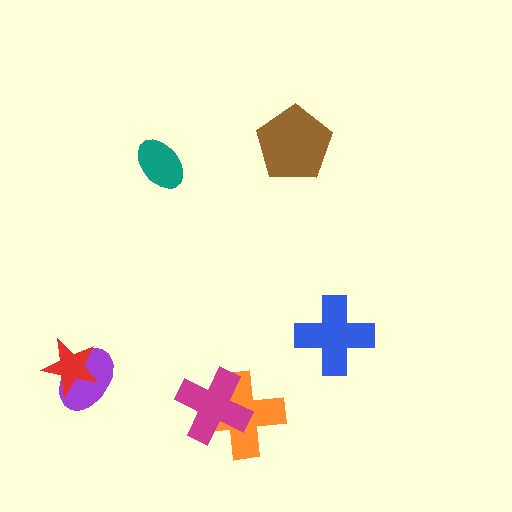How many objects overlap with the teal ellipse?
0 objects overlap with the teal ellipse.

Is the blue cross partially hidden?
No, no other shape covers it.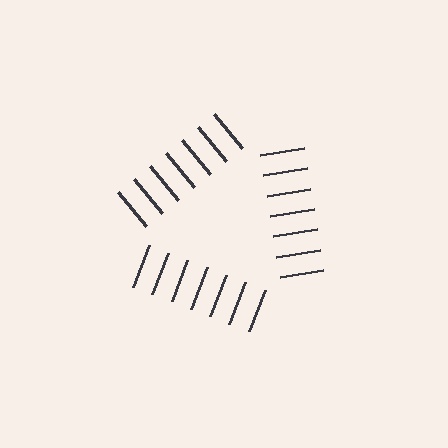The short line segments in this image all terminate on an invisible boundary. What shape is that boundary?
An illusory triangle — the line segments terminate on its edges but no continuous stroke is drawn.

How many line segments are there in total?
21 — 7 along each of the 3 edges.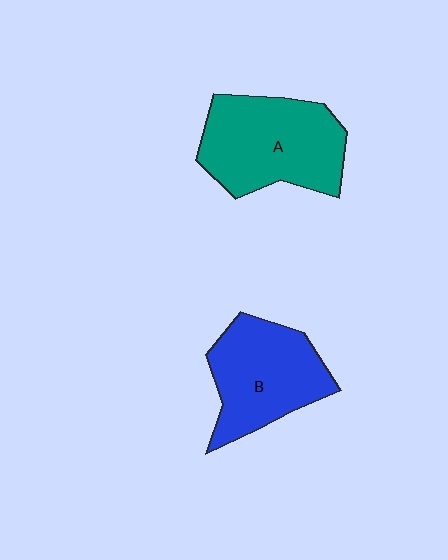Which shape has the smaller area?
Shape B (blue).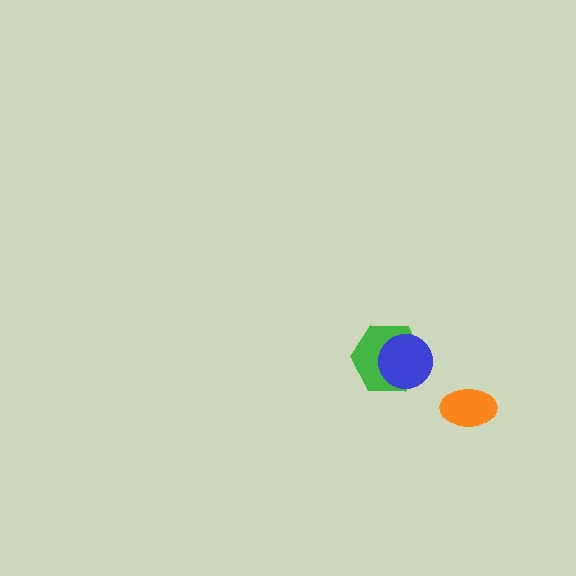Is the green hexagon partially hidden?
Yes, it is partially covered by another shape.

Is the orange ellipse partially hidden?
No, no other shape covers it.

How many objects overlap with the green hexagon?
1 object overlaps with the green hexagon.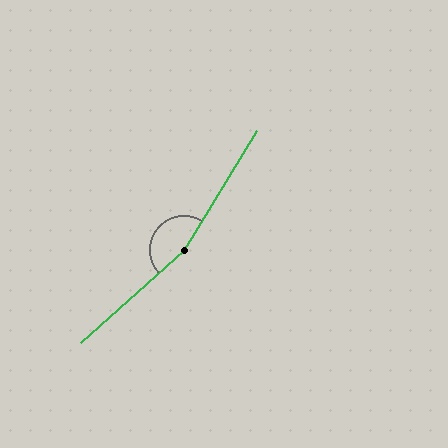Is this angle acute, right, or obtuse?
It is obtuse.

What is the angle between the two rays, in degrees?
Approximately 163 degrees.